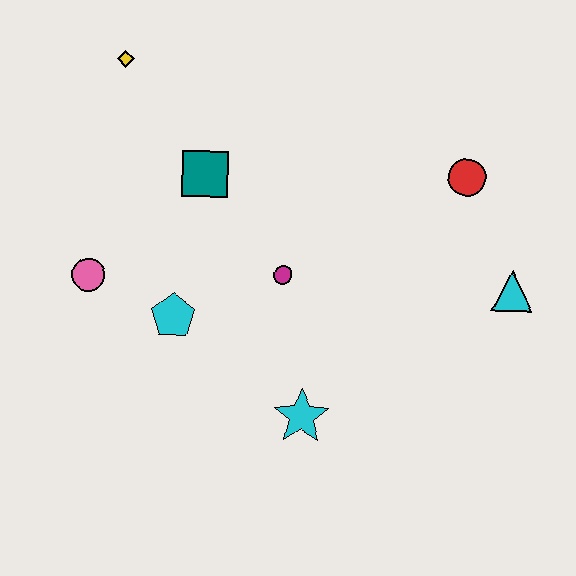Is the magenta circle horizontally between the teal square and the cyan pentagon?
No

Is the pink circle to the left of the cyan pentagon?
Yes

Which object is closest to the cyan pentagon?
The pink circle is closest to the cyan pentagon.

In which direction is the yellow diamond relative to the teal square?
The yellow diamond is above the teal square.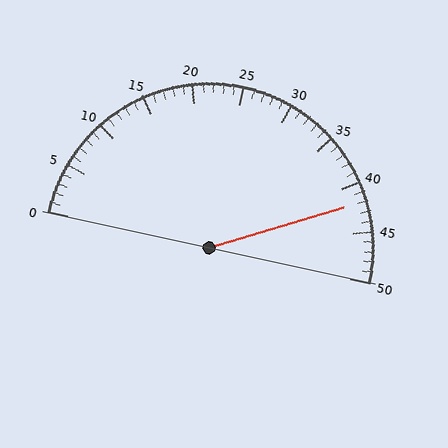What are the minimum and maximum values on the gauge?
The gauge ranges from 0 to 50.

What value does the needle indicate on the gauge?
The needle indicates approximately 42.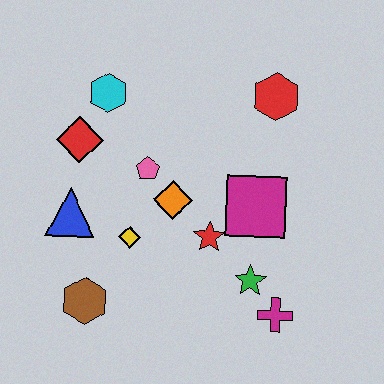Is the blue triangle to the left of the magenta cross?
Yes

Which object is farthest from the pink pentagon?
The magenta cross is farthest from the pink pentagon.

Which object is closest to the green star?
The magenta cross is closest to the green star.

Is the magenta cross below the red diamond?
Yes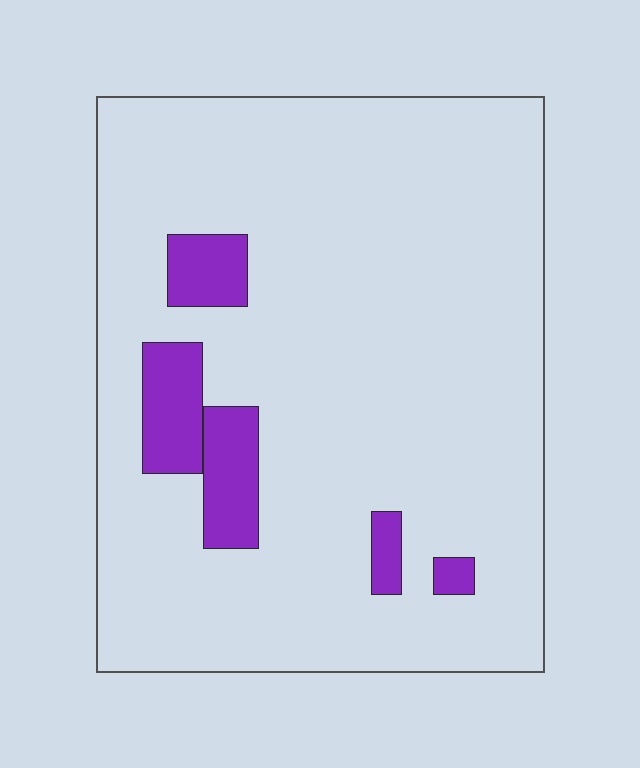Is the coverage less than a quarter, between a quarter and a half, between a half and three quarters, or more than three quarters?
Less than a quarter.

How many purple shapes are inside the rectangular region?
5.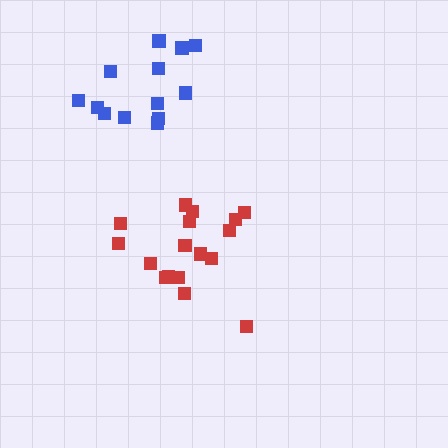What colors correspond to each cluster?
The clusters are colored: red, blue.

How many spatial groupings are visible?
There are 2 spatial groupings.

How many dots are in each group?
Group 1: 17 dots, Group 2: 13 dots (30 total).